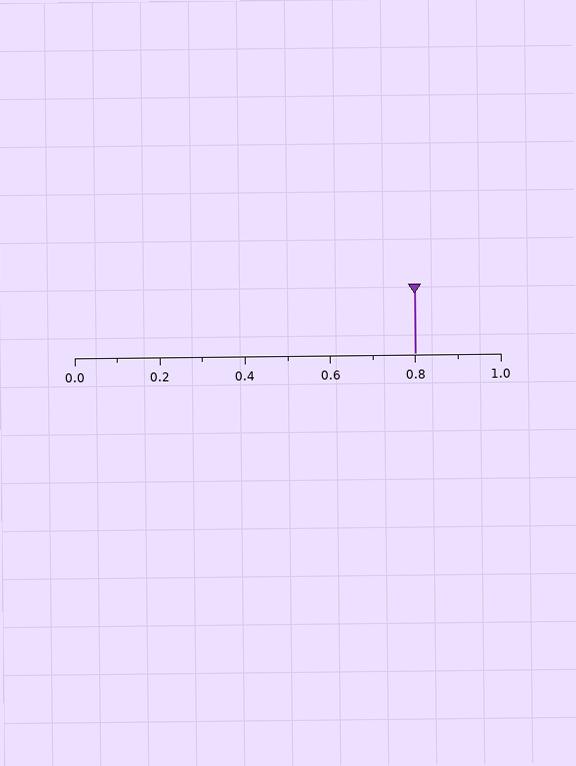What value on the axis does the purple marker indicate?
The marker indicates approximately 0.8.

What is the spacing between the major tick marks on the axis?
The major ticks are spaced 0.2 apart.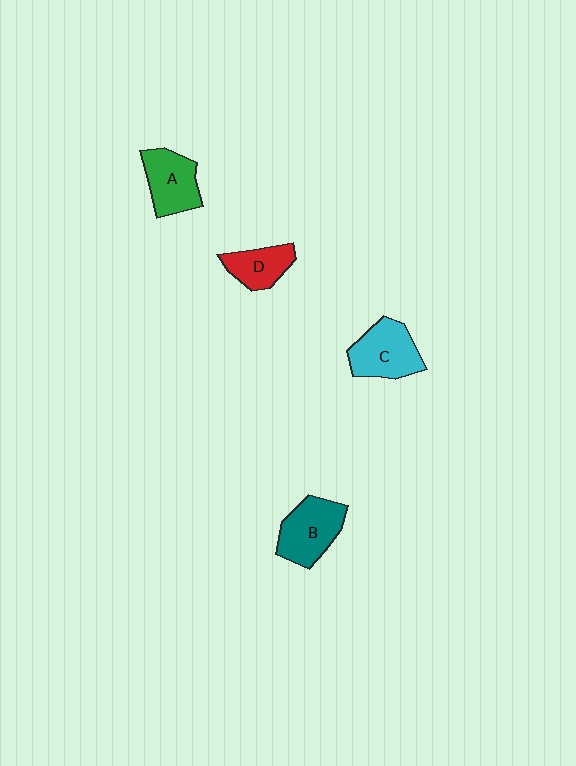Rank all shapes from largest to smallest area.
From largest to smallest: B (teal), C (cyan), A (green), D (red).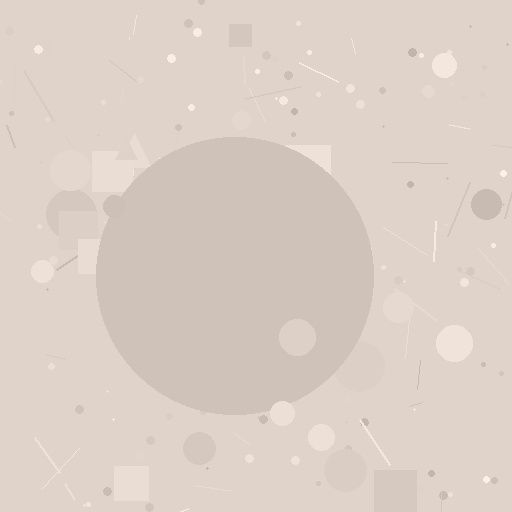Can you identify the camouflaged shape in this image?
The camouflaged shape is a circle.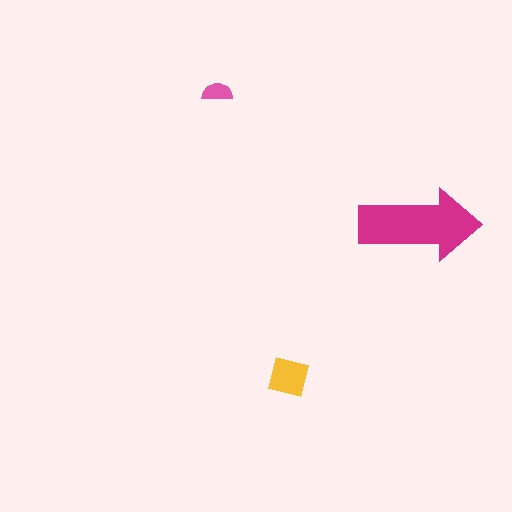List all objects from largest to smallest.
The magenta arrow, the yellow square, the pink semicircle.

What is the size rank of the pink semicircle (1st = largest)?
3rd.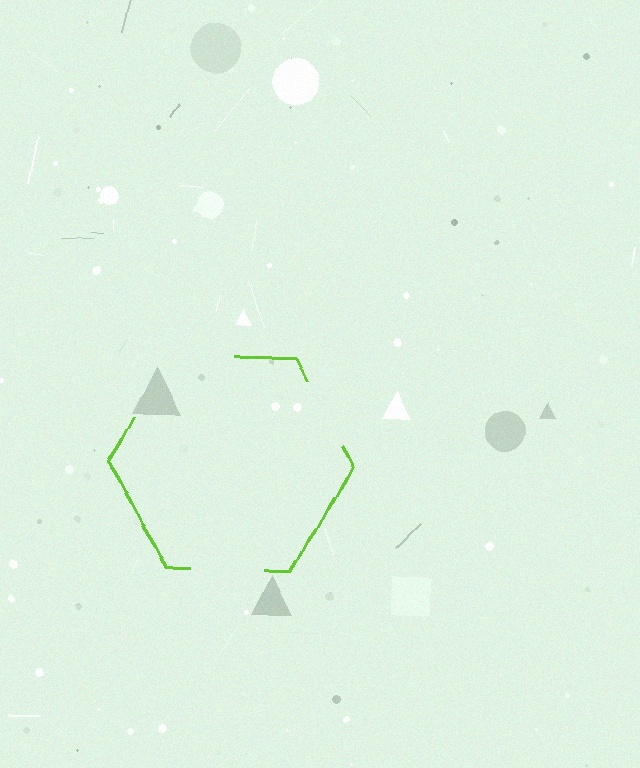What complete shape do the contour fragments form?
The contour fragments form a hexagon.